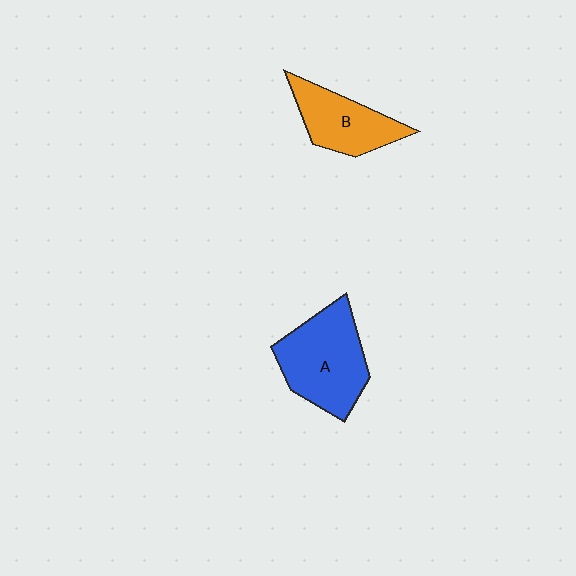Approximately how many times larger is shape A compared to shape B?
Approximately 1.4 times.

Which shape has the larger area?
Shape A (blue).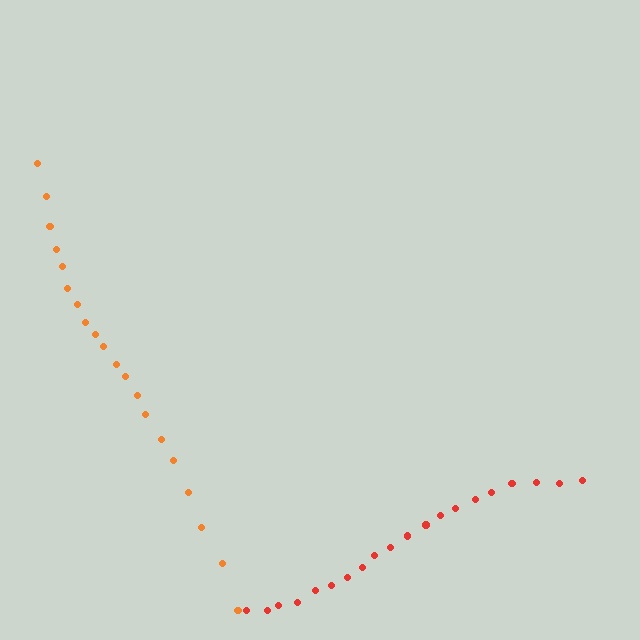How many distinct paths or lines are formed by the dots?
There are 2 distinct paths.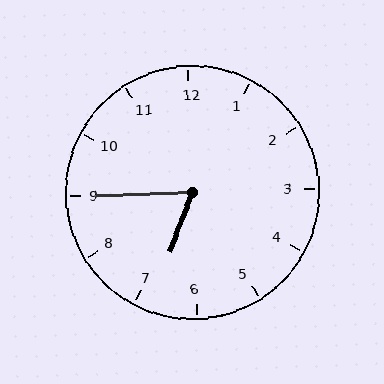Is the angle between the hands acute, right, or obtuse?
It is acute.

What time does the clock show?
6:45.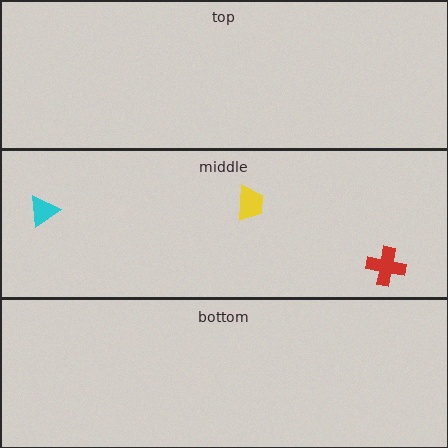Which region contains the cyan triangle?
The middle region.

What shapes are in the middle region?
The red cross, the yellow trapezoid, the cyan triangle.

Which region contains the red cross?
The middle region.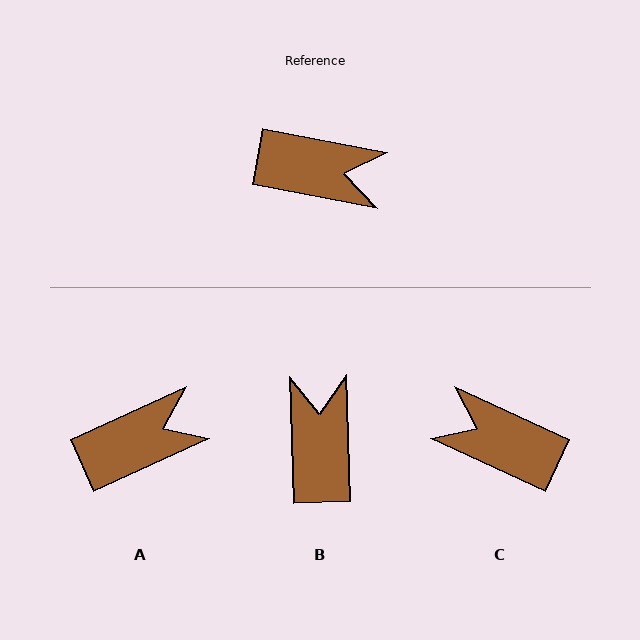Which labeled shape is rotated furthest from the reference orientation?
C, about 166 degrees away.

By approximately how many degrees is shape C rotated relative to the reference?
Approximately 166 degrees counter-clockwise.